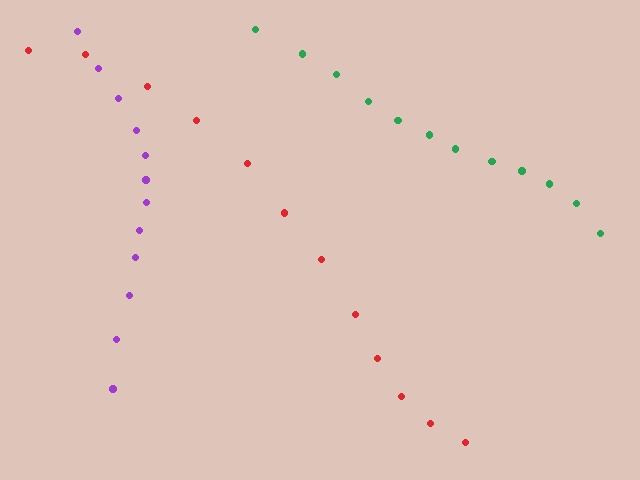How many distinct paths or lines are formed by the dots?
There are 3 distinct paths.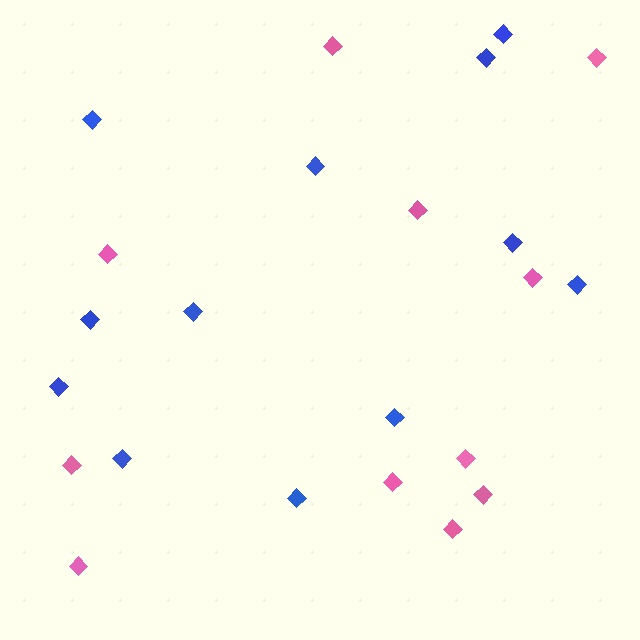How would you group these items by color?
There are 2 groups: one group of pink diamonds (11) and one group of blue diamonds (12).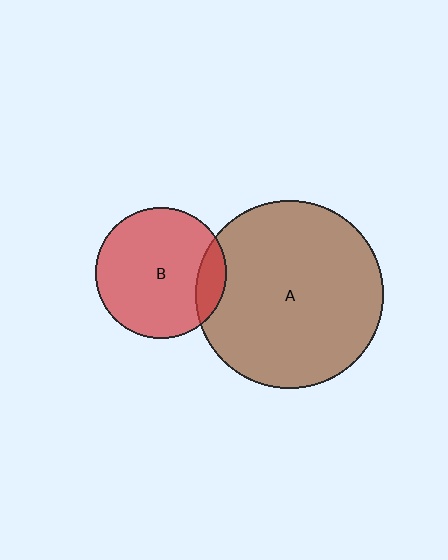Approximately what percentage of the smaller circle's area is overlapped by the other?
Approximately 15%.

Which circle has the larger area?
Circle A (brown).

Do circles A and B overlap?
Yes.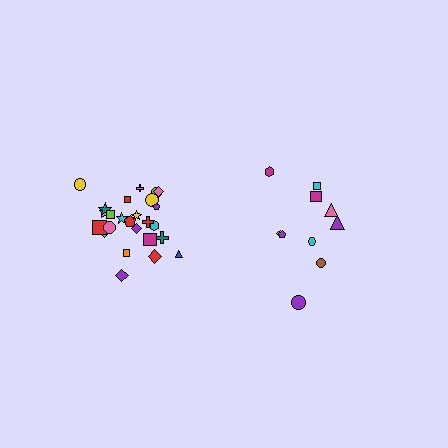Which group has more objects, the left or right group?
The left group.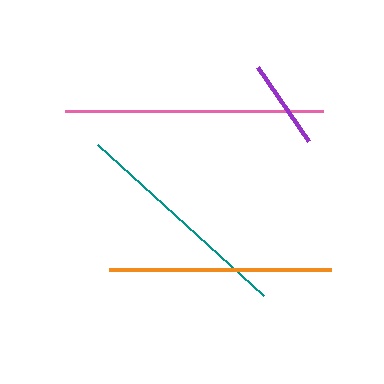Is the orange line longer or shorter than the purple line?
The orange line is longer than the purple line.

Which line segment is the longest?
The pink line is the longest at approximately 258 pixels.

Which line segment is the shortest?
The purple line is the shortest at approximately 90 pixels.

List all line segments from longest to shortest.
From longest to shortest: pink, teal, orange, purple.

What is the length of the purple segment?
The purple segment is approximately 90 pixels long.